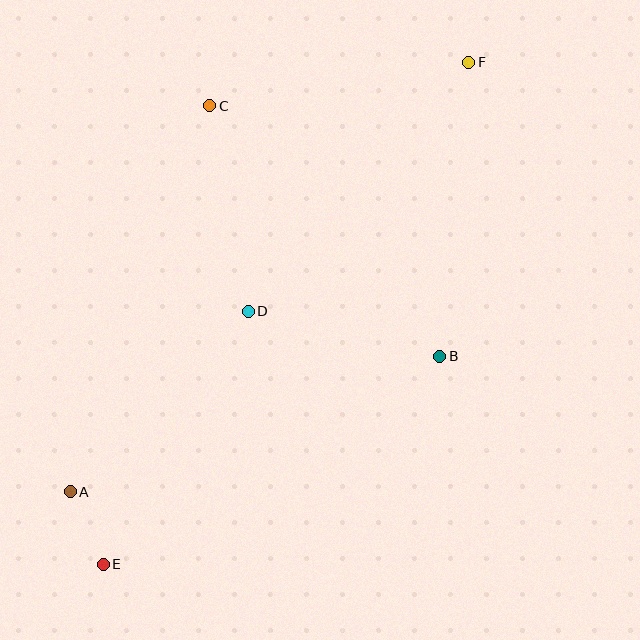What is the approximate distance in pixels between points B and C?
The distance between B and C is approximately 340 pixels.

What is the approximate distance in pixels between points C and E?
The distance between C and E is approximately 471 pixels.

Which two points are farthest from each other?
Points E and F are farthest from each other.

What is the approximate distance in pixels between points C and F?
The distance between C and F is approximately 263 pixels.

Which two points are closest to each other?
Points A and E are closest to each other.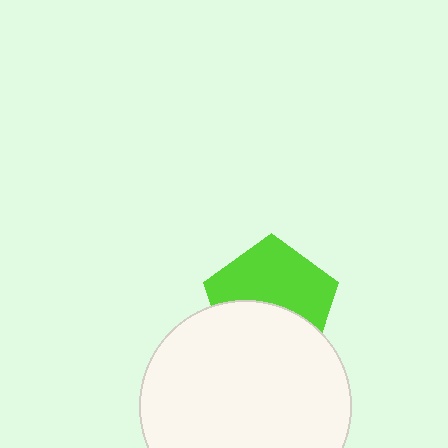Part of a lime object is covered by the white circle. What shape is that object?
It is a pentagon.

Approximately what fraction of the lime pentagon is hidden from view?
Roughly 45% of the lime pentagon is hidden behind the white circle.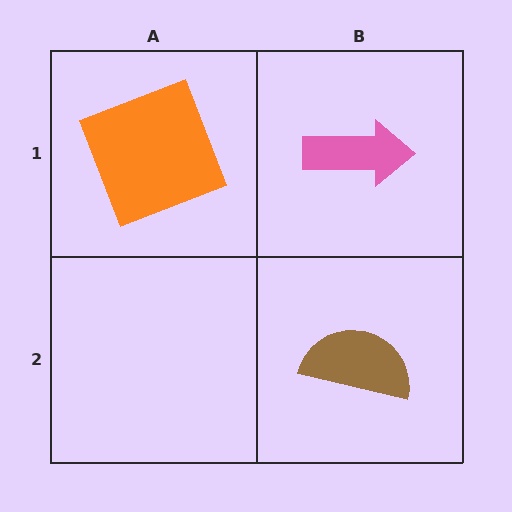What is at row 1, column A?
An orange square.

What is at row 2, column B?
A brown semicircle.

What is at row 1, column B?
A pink arrow.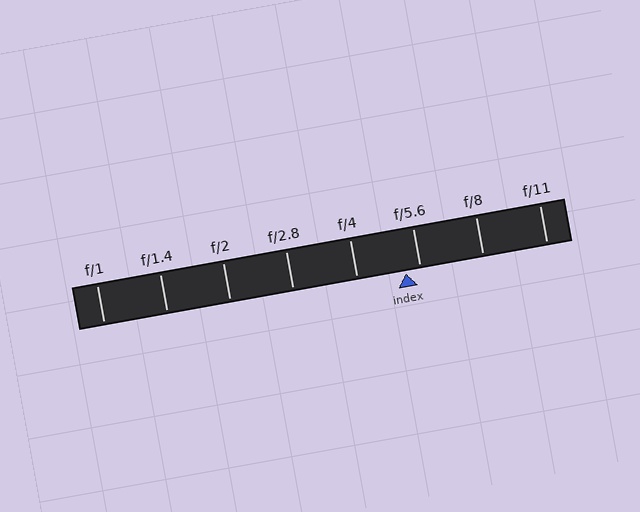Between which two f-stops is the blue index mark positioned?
The index mark is between f/4 and f/5.6.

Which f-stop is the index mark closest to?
The index mark is closest to f/5.6.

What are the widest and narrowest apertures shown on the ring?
The widest aperture shown is f/1 and the narrowest is f/11.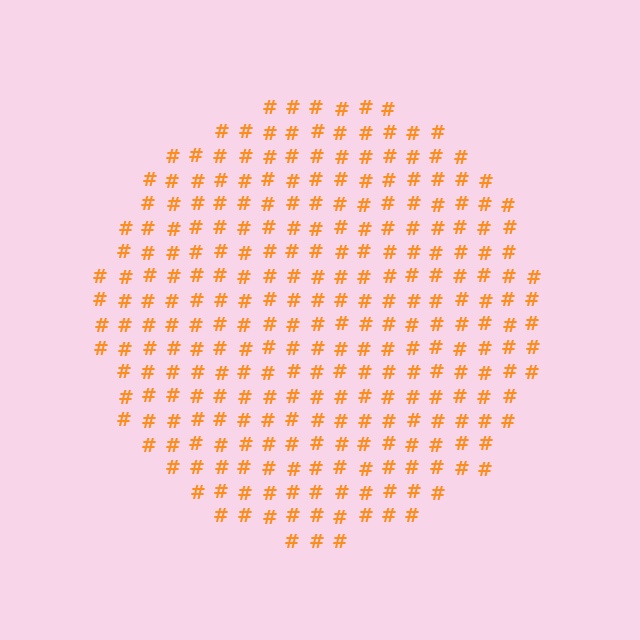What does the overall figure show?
The overall figure shows a circle.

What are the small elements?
The small elements are hash symbols.